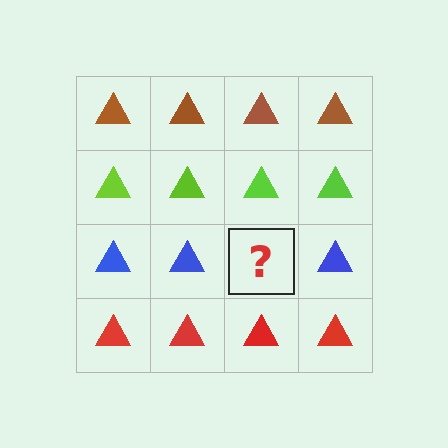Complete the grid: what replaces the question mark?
The question mark should be replaced with a blue triangle.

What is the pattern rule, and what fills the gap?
The rule is that each row has a consistent color. The gap should be filled with a blue triangle.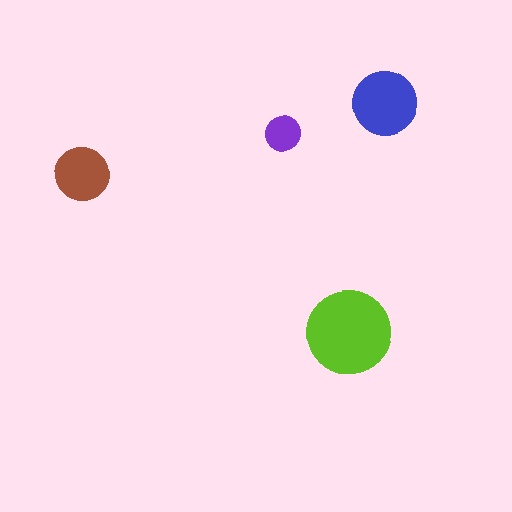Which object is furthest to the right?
The blue circle is rightmost.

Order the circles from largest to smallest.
the lime one, the blue one, the brown one, the purple one.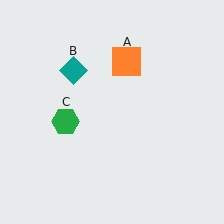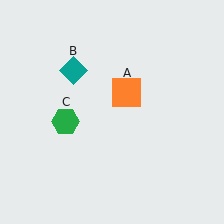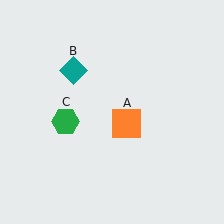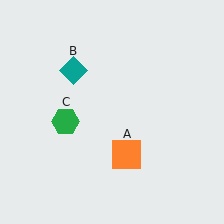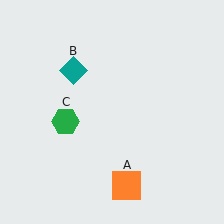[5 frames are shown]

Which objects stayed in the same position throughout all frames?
Teal diamond (object B) and green hexagon (object C) remained stationary.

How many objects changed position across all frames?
1 object changed position: orange square (object A).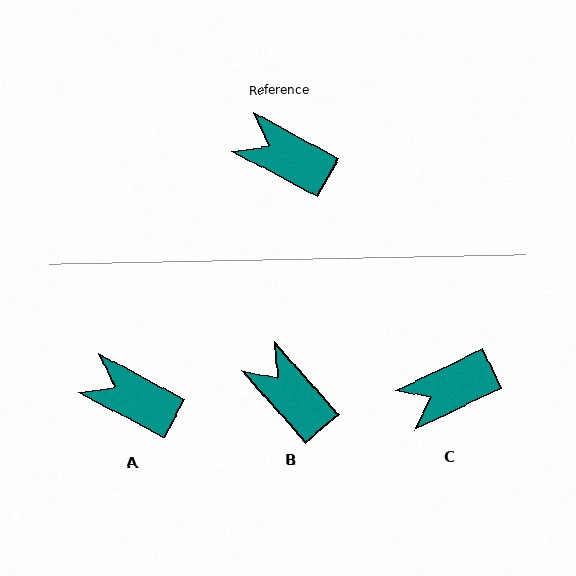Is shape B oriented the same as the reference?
No, it is off by about 21 degrees.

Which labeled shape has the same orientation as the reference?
A.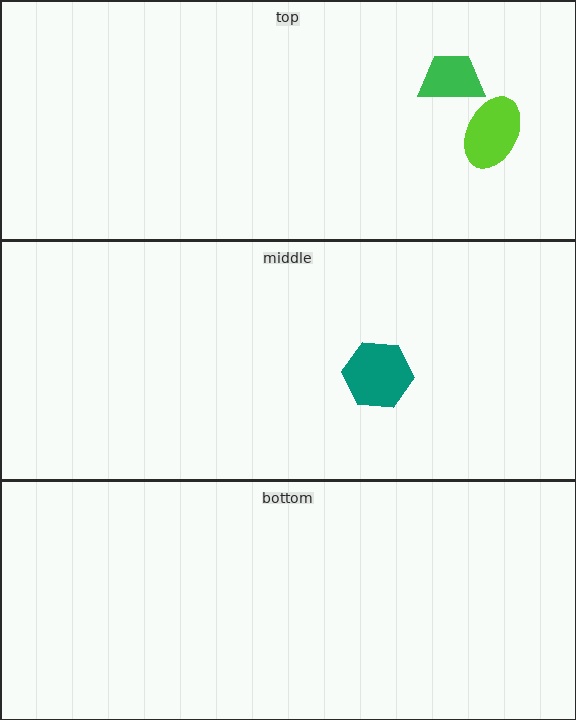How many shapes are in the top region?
2.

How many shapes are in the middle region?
1.